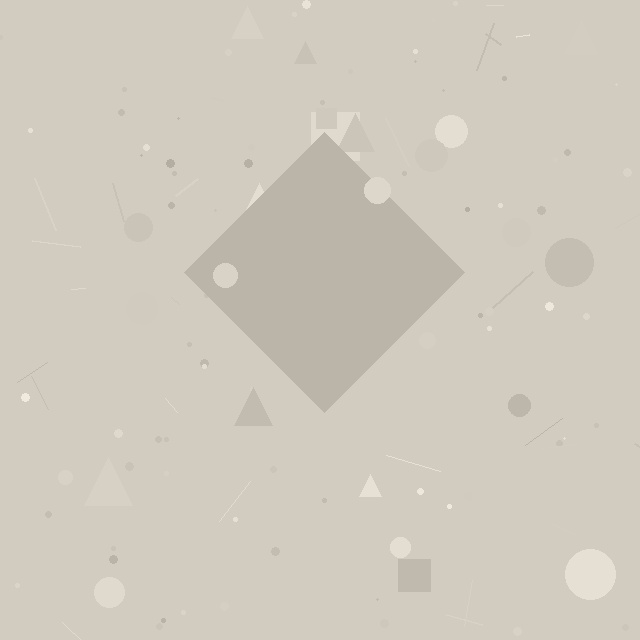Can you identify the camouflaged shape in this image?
The camouflaged shape is a diamond.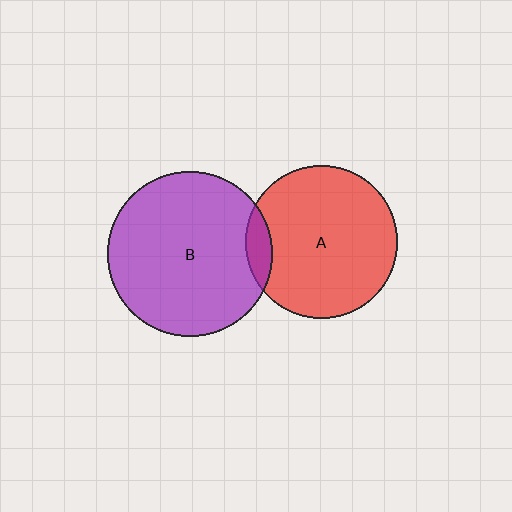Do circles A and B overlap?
Yes.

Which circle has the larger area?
Circle B (purple).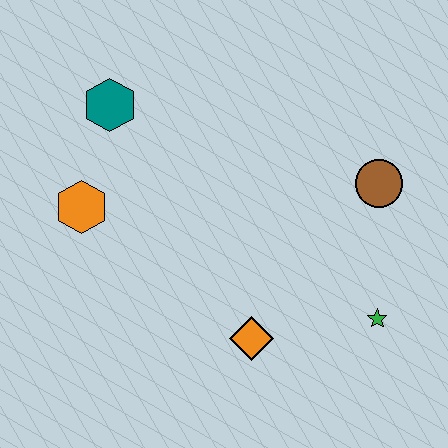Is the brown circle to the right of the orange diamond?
Yes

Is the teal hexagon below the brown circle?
No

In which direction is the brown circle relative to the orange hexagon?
The brown circle is to the right of the orange hexagon.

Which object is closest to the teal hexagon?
The orange hexagon is closest to the teal hexagon.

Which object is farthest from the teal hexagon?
The green star is farthest from the teal hexagon.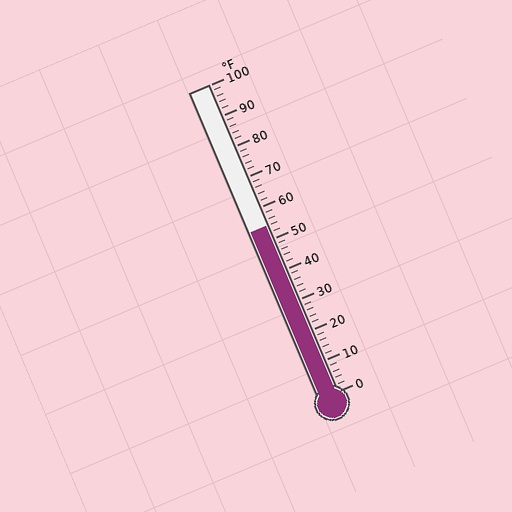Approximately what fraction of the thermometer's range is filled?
The thermometer is filled to approximately 55% of its range.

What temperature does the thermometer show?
The thermometer shows approximately 54°F.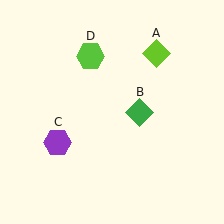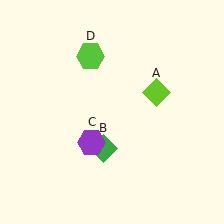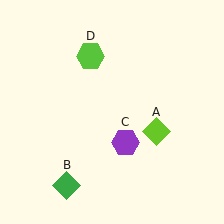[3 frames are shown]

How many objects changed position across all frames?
3 objects changed position: lime diamond (object A), green diamond (object B), purple hexagon (object C).